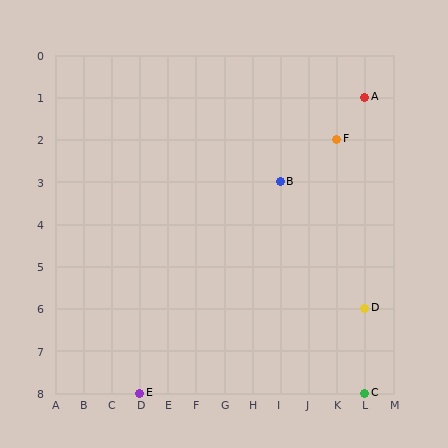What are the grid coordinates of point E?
Point E is at grid coordinates (D, 8).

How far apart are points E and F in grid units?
Points E and F are 7 columns and 6 rows apart (about 9.2 grid units diagonally).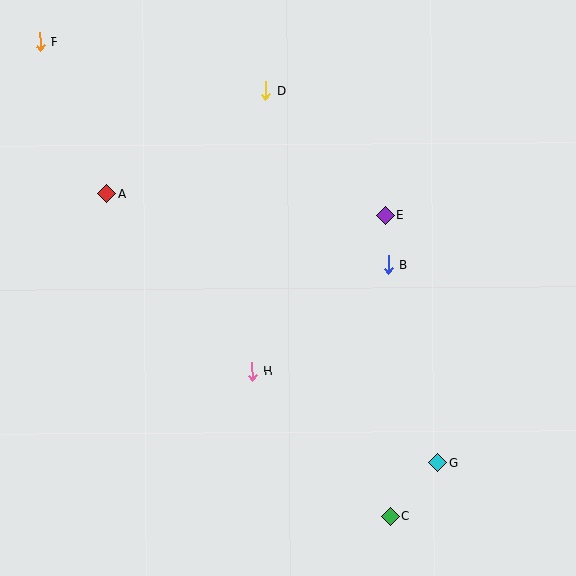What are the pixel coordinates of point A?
Point A is at (107, 194).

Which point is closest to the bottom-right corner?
Point G is closest to the bottom-right corner.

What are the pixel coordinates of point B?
Point B is at (388, 265).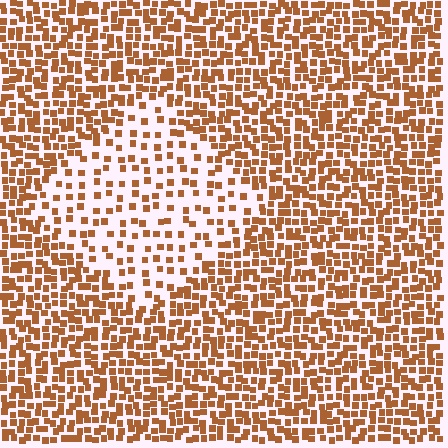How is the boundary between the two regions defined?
The boundary is defined by a change in element density (approximately 2.3x ratio). All elements are the same color, size, and shape.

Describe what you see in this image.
The image contains small brown elements arranged at two different densities. A diamond-shaped region is visible where the elements are less densely packed than the surrounding area.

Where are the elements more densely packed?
The elements are more densely packed outside the diamond boundary.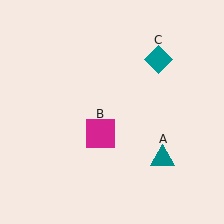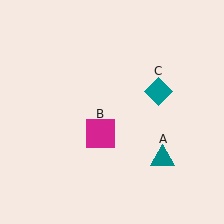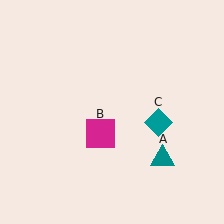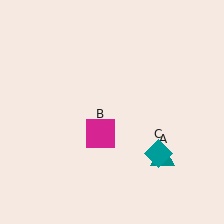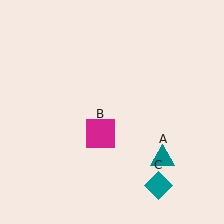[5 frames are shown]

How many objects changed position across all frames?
1 object changed position: teal diamond (object C).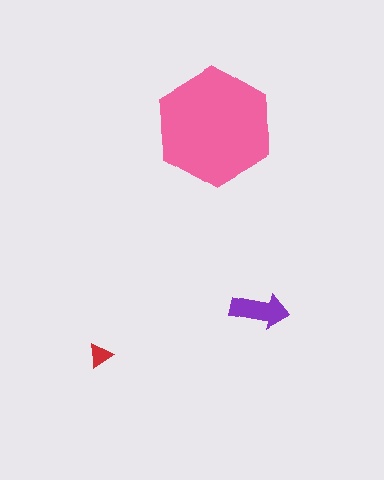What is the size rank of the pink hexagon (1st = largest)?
1st.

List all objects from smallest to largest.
The red triangle, the purple arrow, the pink hexagon.